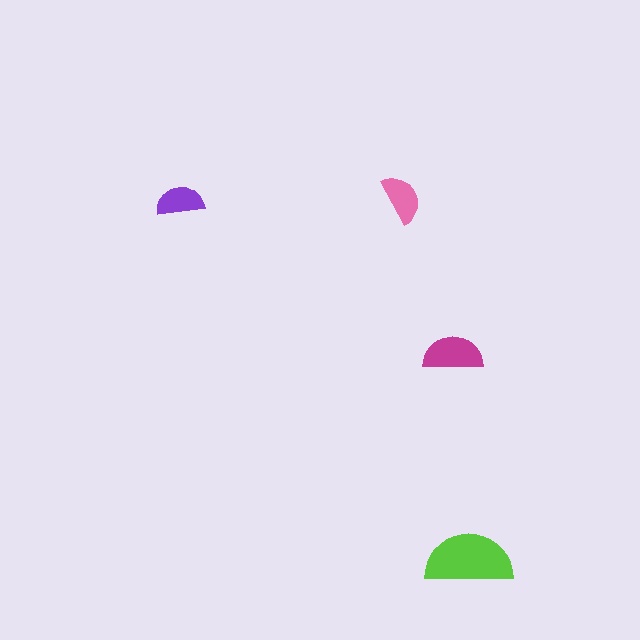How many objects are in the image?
There are 4 objects in the image.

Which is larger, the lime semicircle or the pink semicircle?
The lime one.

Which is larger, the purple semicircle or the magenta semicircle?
The magenta one.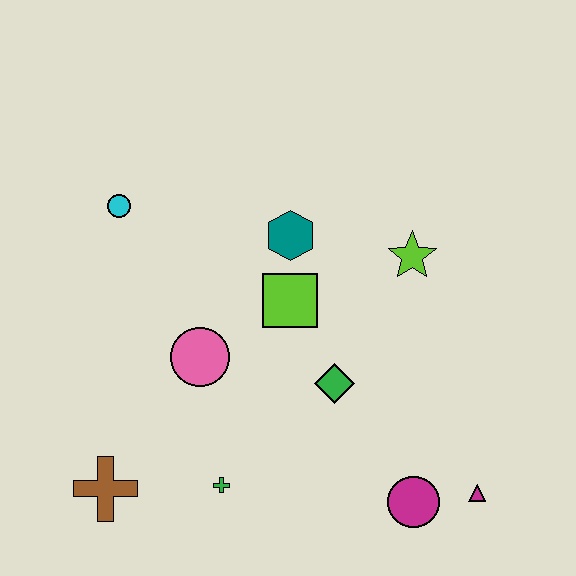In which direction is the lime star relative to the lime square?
The lime star is to the right of the lime square.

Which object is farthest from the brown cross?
The lime star is farthest from the brown cross.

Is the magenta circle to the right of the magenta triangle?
No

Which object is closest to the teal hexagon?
The lime square is closest to the teal hexagon.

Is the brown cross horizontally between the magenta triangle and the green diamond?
No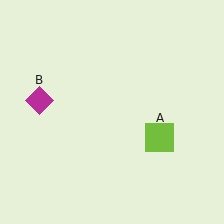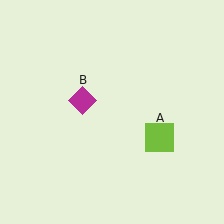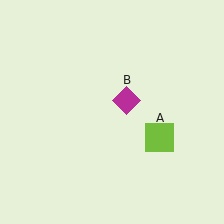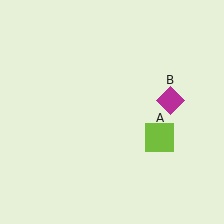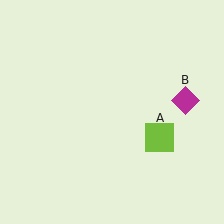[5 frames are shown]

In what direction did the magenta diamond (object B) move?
The magenta diamond (object B) moved right.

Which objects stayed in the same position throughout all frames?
Lime square (object A) remained stationary.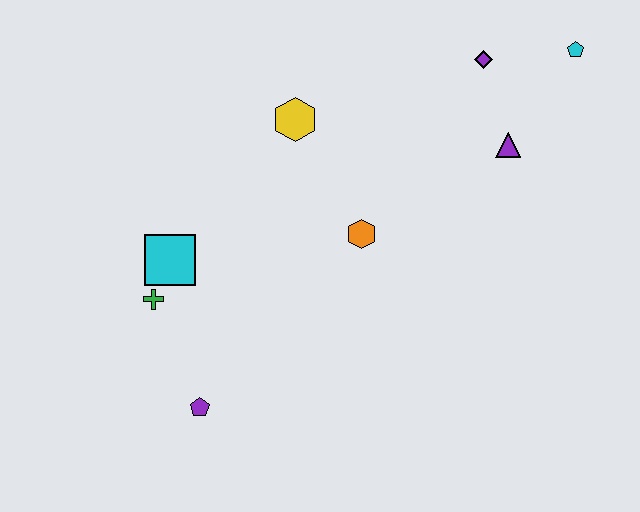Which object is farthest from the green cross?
The cyan pentagon is farthest from the green cross.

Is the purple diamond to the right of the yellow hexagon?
Yes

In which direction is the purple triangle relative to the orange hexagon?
The purple triangle is to the right of the orange hexagon.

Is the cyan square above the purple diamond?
No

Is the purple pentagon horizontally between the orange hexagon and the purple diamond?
No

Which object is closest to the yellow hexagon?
The orange hexagon is closest to the yellow hexagon.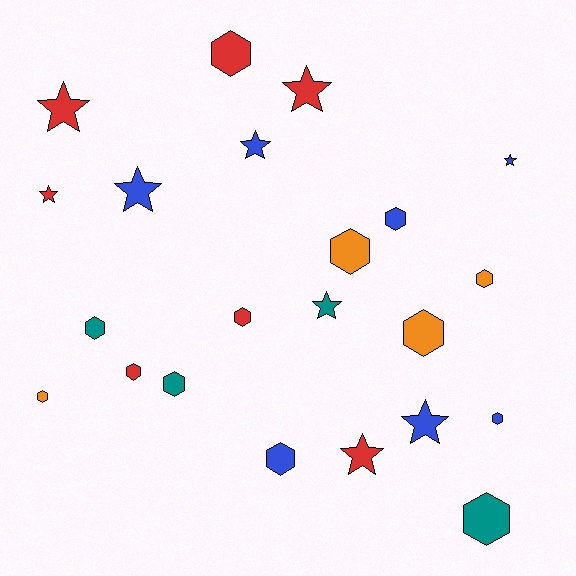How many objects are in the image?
There are 22 objects.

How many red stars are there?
There are 4 red stars.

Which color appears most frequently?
Blue, with 7 objects.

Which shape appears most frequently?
Hexagon, with 13 objects.